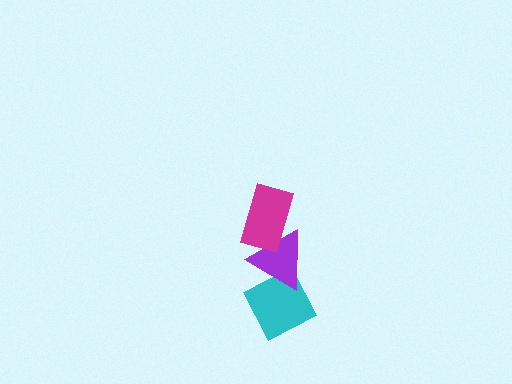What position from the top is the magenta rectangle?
The magenta rectangle is 1st from the top.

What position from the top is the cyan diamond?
The cyan diamond is 3rd from the top.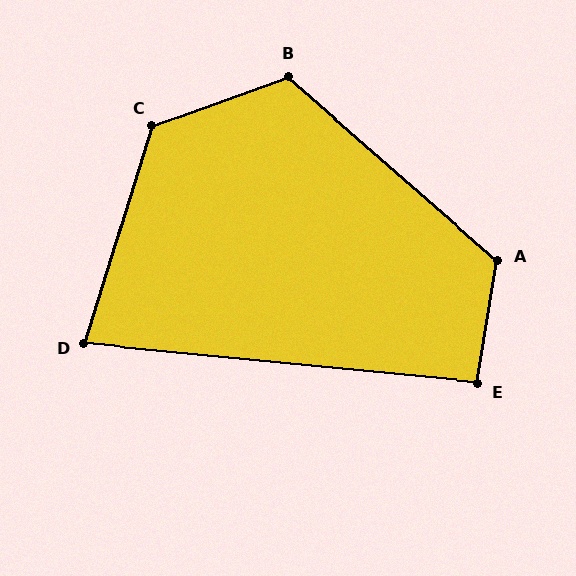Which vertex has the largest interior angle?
C, at approximately 127 degrees.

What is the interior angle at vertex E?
Approximately 94 degrees (approximately right).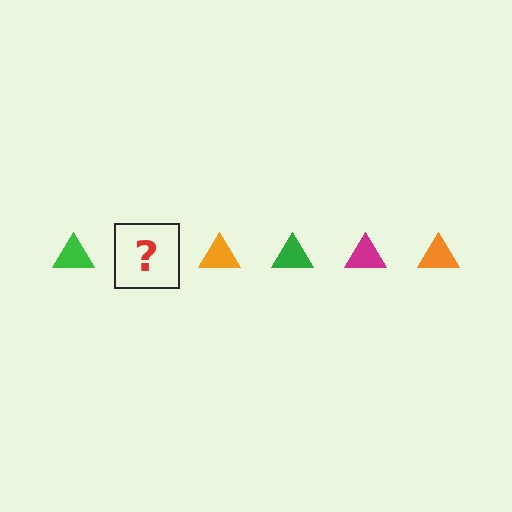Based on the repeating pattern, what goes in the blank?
The blank should be a magenta triangle.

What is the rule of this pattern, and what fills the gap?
The rule is that the pattern cycles through green, magenta, orange triangles. The gap should be filled with a magenta triangle.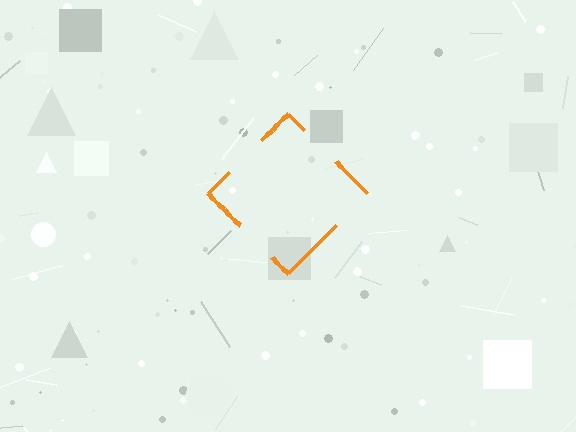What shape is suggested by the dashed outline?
The dashed outline suggests a diamond.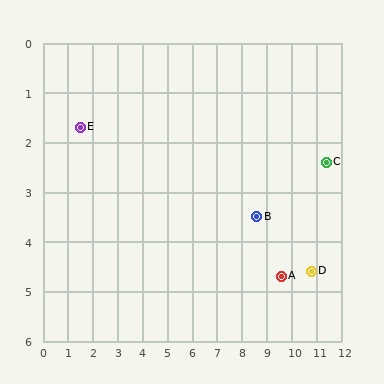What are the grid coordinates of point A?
Point A is at approximately (9.6, 4.7).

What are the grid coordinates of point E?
Point E is at approximately (1.5, 1.7).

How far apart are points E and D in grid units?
Points E and D are about 9.7 grid units apart.